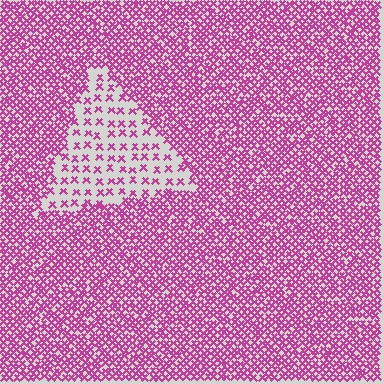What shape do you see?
I see a triangle.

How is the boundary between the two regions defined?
The boundary is defined by a change in element density (approximately 2.9x ratio). All elements are the same color, size, and shape.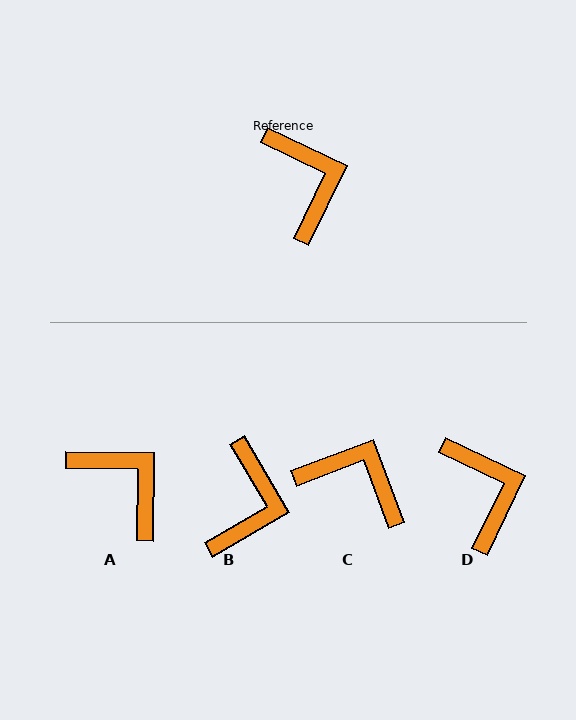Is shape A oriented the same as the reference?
No, it is off by about 25 degrees.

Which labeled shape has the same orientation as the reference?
D.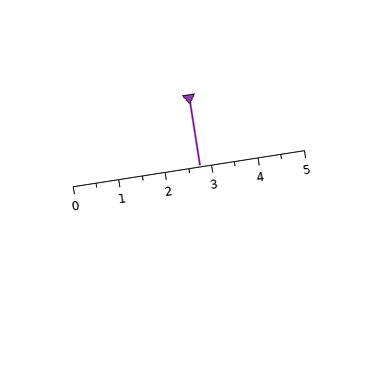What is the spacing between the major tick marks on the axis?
The major ticks are spaced 1 apart.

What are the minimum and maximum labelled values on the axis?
The axis runs from 0 to 5.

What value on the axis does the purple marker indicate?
The marker indicates approximately 2.8.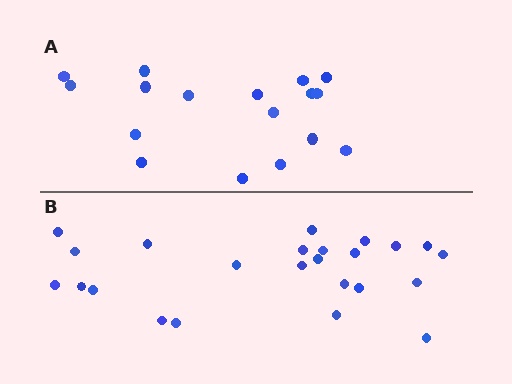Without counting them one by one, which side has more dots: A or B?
Region B (the bottom region) has more dots.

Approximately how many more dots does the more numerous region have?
Region B has roughly 8 or so more dots than region A.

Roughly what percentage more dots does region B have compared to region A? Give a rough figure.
About 40% more.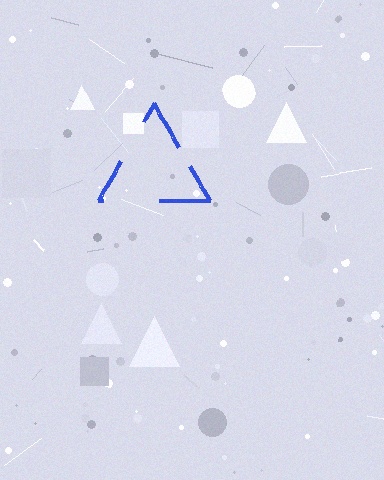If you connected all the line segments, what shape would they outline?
They would outline a triangle.